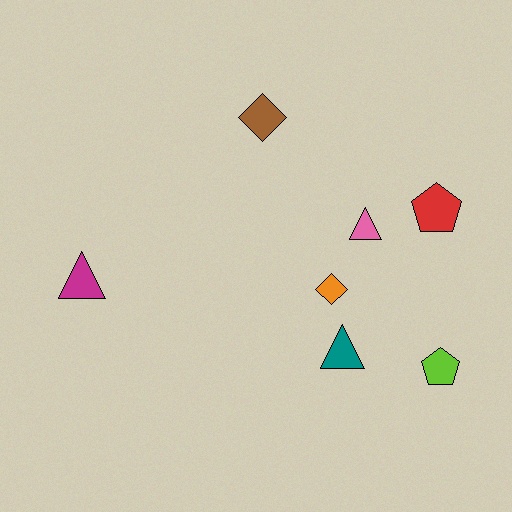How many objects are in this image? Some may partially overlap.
There are 7 objects.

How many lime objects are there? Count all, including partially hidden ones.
There is 1 lime object.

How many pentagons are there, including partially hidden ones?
There are 2 pentagons.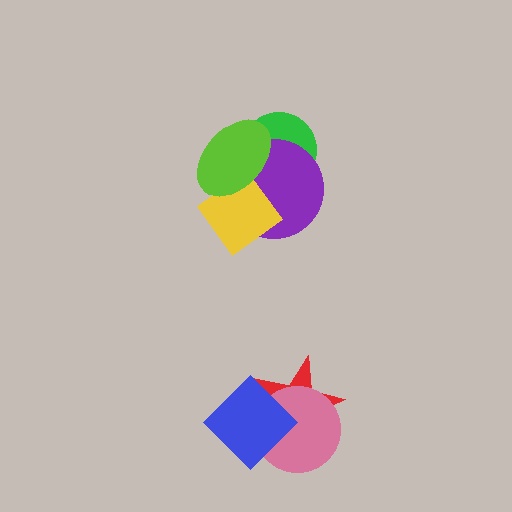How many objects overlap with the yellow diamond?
2 objects overlap with the yellow diamond.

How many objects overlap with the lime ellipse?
3 objects overlap with the lime ellipse.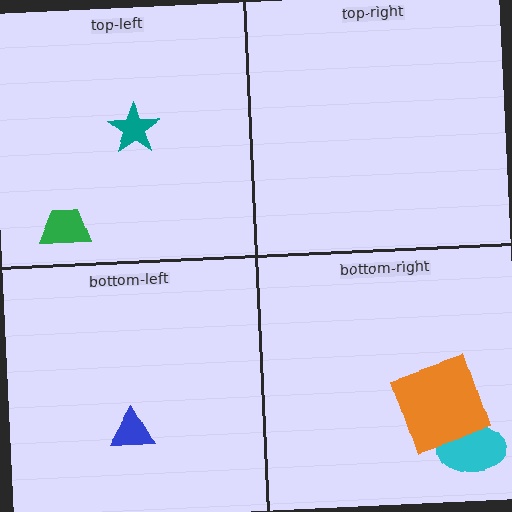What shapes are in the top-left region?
The green trapezoid, the teal star.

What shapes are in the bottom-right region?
The cyan ellipse, the orange square.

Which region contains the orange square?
The bottom-right region.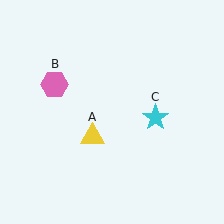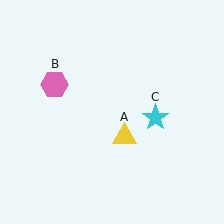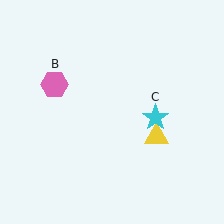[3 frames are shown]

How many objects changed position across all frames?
1 object changed position: yellow triangle (object A).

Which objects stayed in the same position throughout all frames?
Pink hexagon (object B) and cyan star (object C) remained stationary.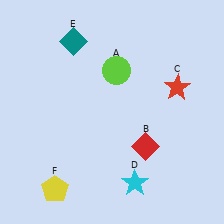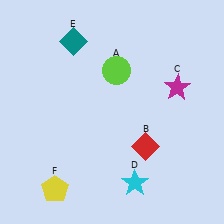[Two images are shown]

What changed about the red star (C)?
In Image 1, C is red. In Image 2, it changed to magenta.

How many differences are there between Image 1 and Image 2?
There is 1 difference between the two images.